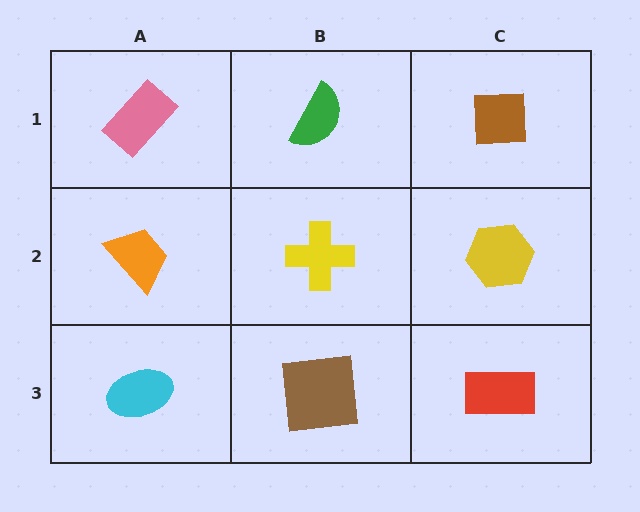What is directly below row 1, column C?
A yellow hexagon.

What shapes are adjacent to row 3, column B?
A yellow cross (row 2, column B), a cyan ellipse (row 3, column A), a red rectangle (row 3, column C).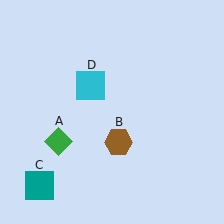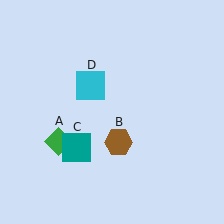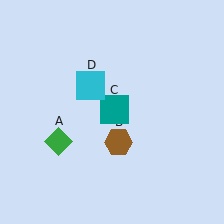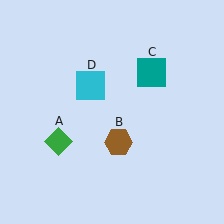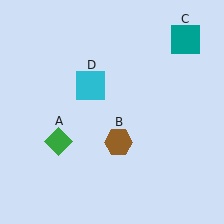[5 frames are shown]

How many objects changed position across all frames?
1 object changed position: teal square (object C).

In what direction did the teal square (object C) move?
The teal square (object C) moved up and to the right.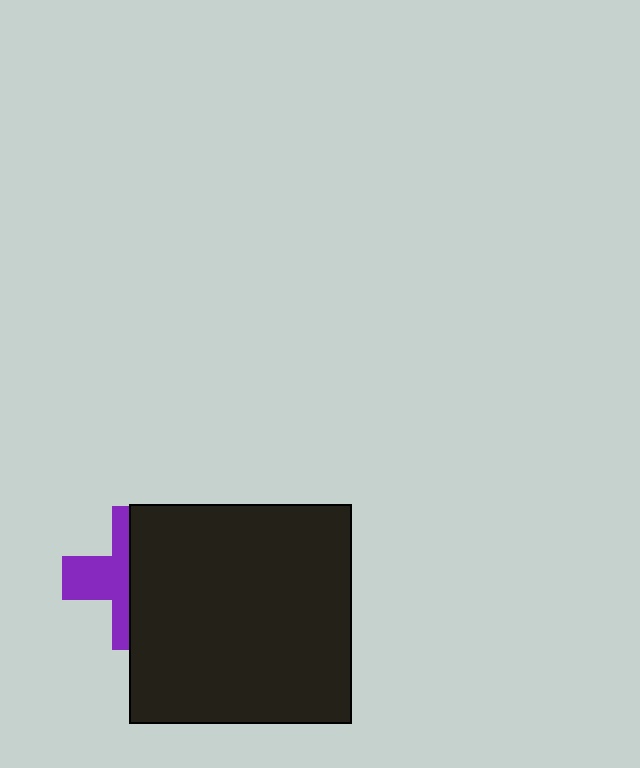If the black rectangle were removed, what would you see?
You would see the complete purple cross.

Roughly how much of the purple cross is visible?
A small part of it is visible (roughly 45%).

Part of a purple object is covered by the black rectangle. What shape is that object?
It is a cross.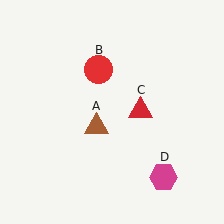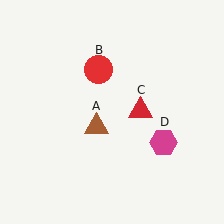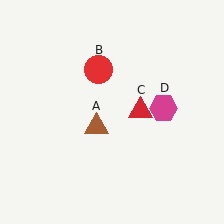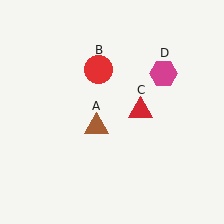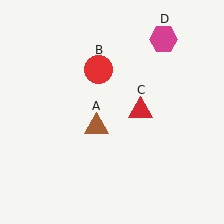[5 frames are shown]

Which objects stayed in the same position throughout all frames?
Brown triangle (object A) and red circle (object B) and red triangle (object C) remained stationary.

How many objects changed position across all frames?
1 object changed position: magenta hexagon (object D).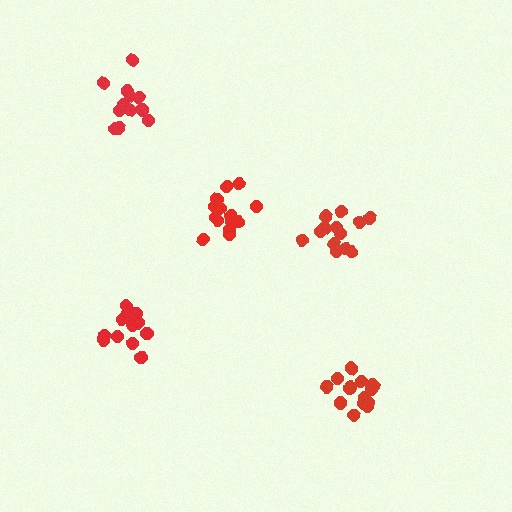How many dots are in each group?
Group 1: 16 dots, Group 2: 13 dots, Group 3: 14 dots, Group 4: 14 dots, Group 5: 13 dots (70 total).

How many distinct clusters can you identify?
There are 5 distinct clusters.